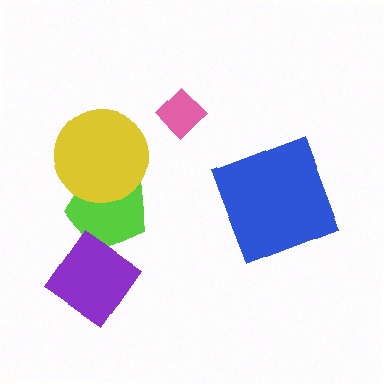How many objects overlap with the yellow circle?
1 object overlaps with the yellow circle.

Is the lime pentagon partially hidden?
Yes, it is partially covered by another shape.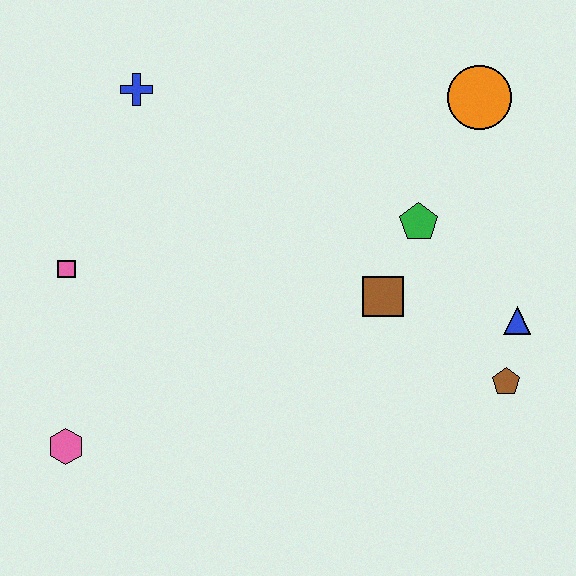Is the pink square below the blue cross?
Yes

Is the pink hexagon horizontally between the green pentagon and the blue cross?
No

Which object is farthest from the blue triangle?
The pink hexagon is farthest from the blue triangle.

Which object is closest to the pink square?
The pink hexagon is closest to the pink square.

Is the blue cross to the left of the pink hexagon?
No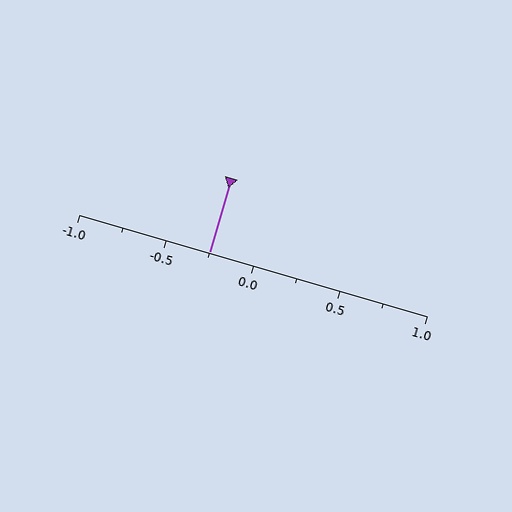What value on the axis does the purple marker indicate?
The marker indicates approximately -0.25.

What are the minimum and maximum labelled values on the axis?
The axis runs from -1.0 to 1.0.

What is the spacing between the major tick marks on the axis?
The major ticks are spaced 0.5 apart.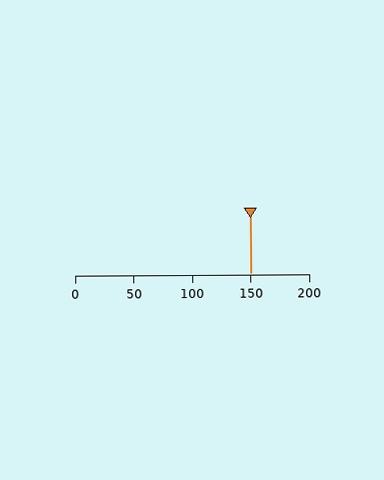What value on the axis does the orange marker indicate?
The marker indicates approximately 150.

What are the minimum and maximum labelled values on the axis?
The axis runs from 0 to 200.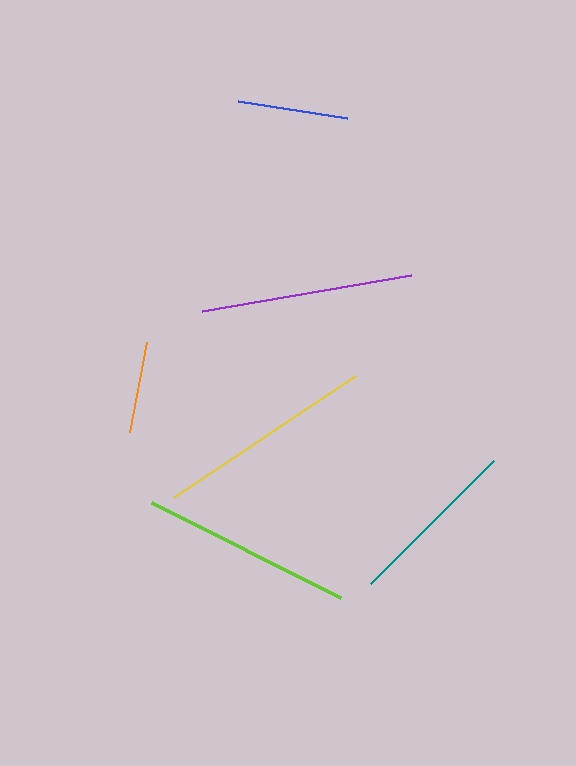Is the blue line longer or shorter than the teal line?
The teal line is longer than the blue line.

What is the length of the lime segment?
The lime segment is approximately 211 pixels long.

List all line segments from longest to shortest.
From longest to shortest: yellow, purple, lime, teal, blue, orange.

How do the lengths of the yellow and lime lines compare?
The yellow and lime lines are approximately the same length.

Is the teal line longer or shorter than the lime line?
The lime line is longer than the teal line.